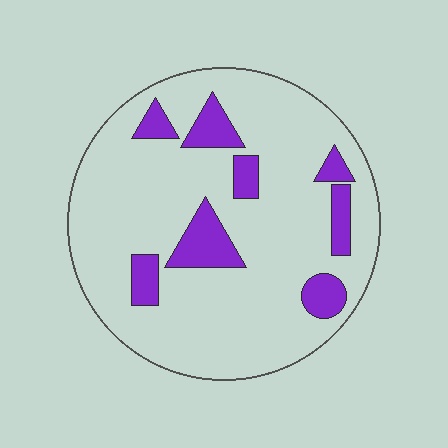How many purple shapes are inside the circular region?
8.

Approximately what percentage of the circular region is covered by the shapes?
Approximately 15%.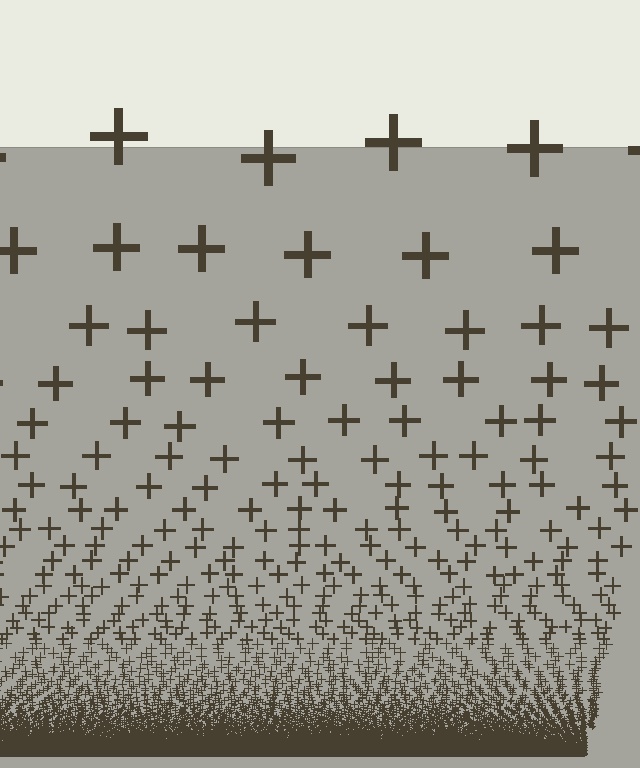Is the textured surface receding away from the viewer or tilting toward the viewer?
The surface appears to tilt toward the viewer. Texture elements get larger and sparser toward the top.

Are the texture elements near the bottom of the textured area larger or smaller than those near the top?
Smaller. The gradient is inverted — elements near the bottom are smaller and denser.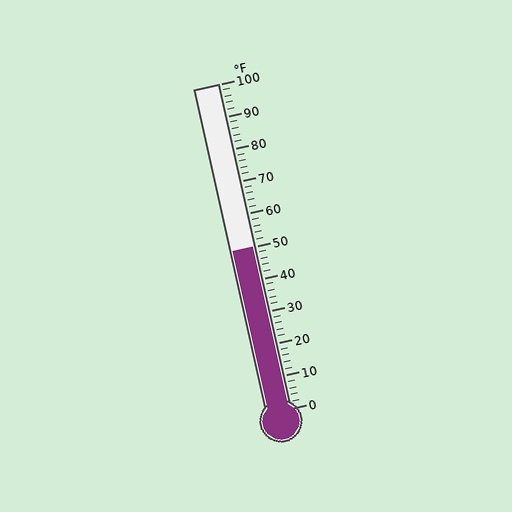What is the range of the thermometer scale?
The thermometer scale ranges from 0°F to 100°F.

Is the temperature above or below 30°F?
The temperature is above 30°F.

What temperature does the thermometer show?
The thermometer shows approximately 50°F.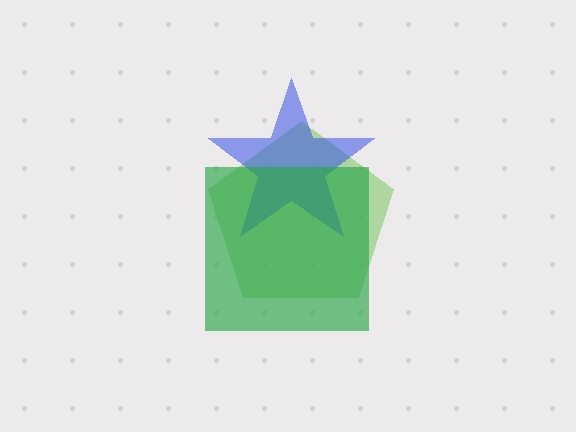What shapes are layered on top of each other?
The layered shapes are: a lime pentagon, a blue star, a green square.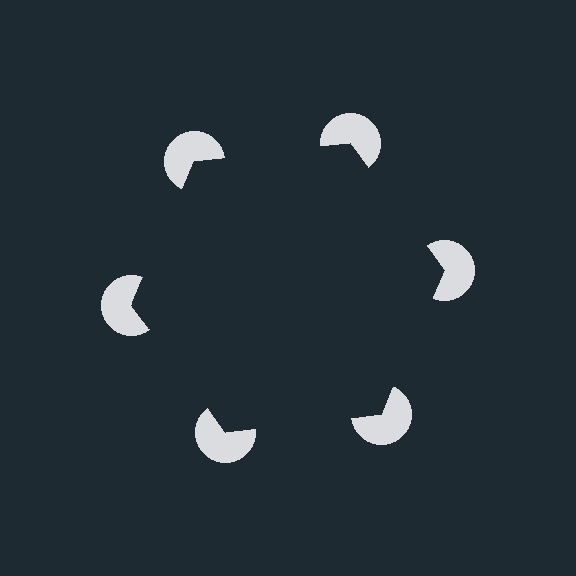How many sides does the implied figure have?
6 sides.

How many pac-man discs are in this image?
There are 6 — one at each vertex of the illusory hexagon.